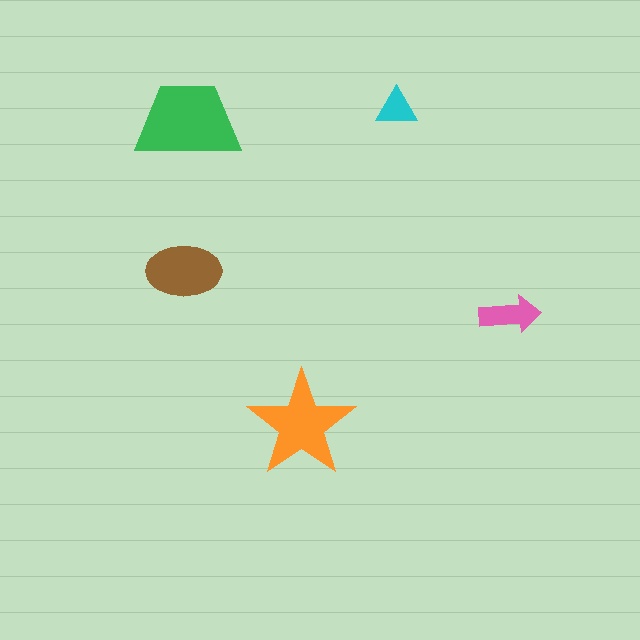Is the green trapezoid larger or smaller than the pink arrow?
Larger.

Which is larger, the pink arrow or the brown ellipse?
The brown ellipse.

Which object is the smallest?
The cyan triangle.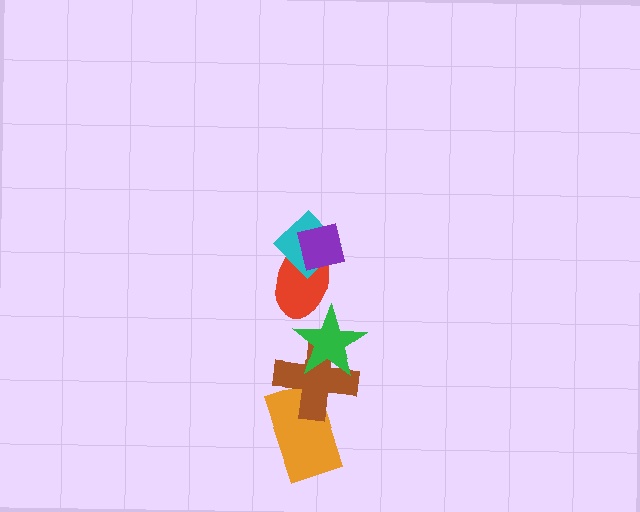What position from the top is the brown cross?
The brown cross is 5th from the top.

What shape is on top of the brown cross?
The green star is on top of the brown cross.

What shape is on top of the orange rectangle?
The brown cross is on top of the orange rectangle.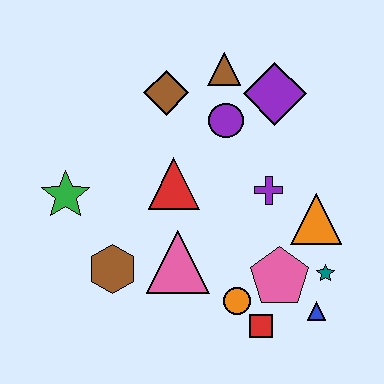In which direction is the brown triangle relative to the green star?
The brown triangle is to the right of the green star.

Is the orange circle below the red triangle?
Yes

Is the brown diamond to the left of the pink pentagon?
Yes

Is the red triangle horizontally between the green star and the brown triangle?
Yes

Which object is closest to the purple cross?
The orange triangle is closest to the purple cross.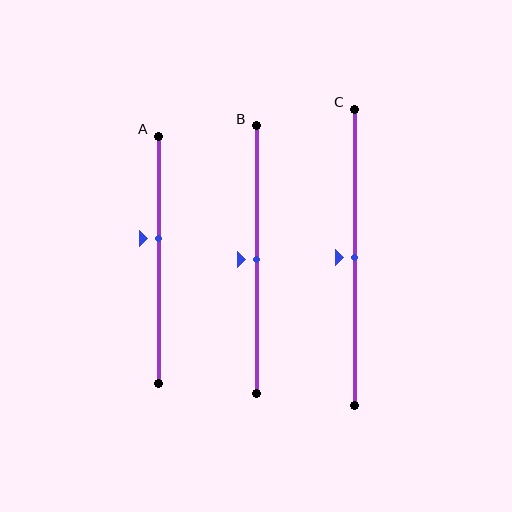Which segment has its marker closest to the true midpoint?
Segment B has its marker closest to the true midpoint.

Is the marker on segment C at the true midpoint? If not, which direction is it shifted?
Yes, the marker on segment C is at the true midpoint.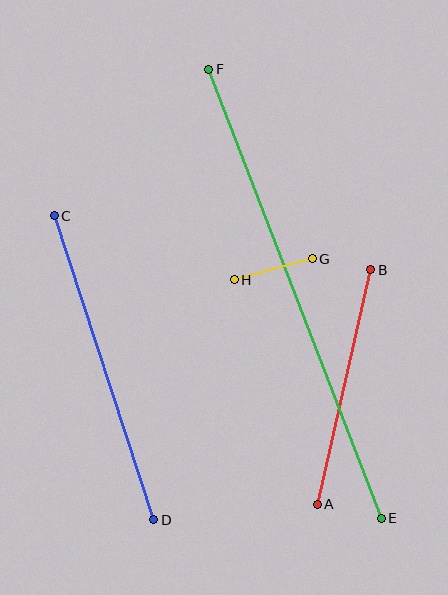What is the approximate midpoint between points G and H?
The midpoint is at approximately (273, 269) pixels.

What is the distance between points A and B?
The distance is approximately 241 pixels.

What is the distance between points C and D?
The distance is approximately 320 pixels.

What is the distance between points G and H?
The distance is approximately 81 pixels.